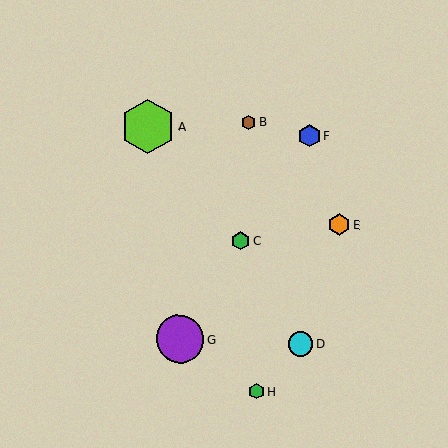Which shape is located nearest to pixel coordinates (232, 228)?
The green hexagon (labeled C) at (241, 241) is nearest to that location.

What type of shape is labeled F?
Shape F is a blue hexagon.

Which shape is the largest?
The lime hexagon (labeled A) is the largest.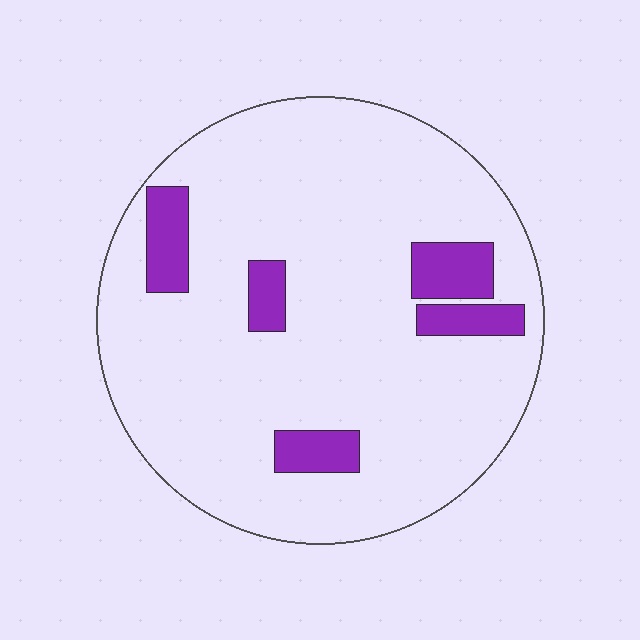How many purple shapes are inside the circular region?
5.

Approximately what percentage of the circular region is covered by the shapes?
Approximately 10%.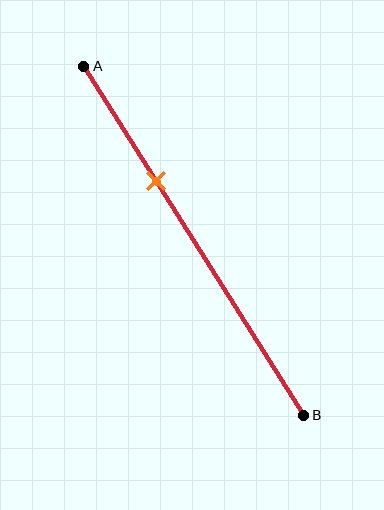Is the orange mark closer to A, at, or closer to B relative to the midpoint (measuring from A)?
The orange mark is closer to point A than the midpoint of segment AB.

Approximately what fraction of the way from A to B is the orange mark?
The orange mark is approximately 35% of the way from A to B.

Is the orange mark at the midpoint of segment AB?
No, the mark is at about 35% from A, not at the 50% midpoint.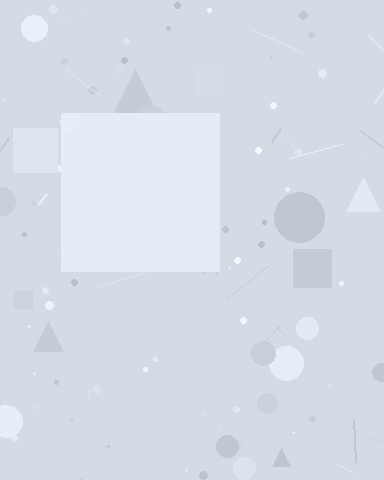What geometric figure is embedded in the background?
A square is embedded in the background.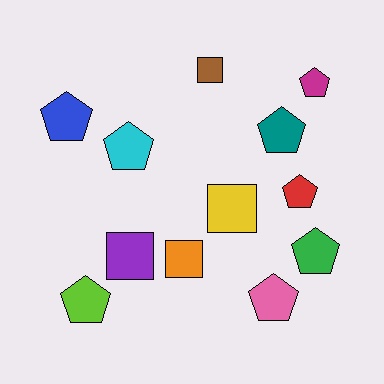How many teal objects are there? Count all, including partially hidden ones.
There is 1 teal object.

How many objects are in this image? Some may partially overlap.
There are 12 objects.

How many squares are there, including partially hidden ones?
There are 4 squares.